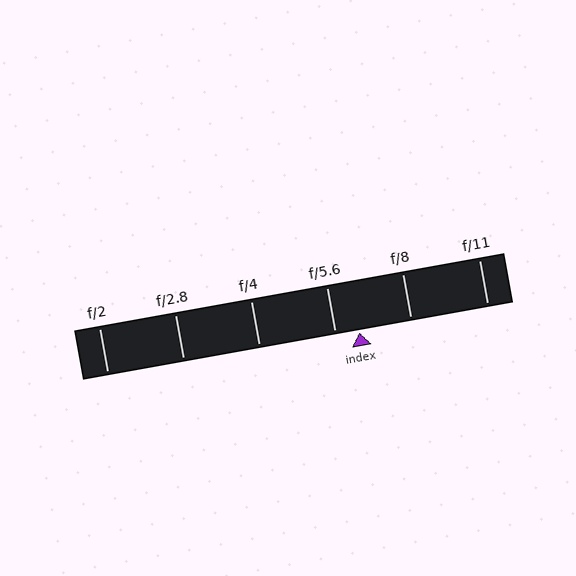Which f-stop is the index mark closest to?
The index mark is closest to f/5.6.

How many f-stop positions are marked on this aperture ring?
There are 6 f-stop positions marked.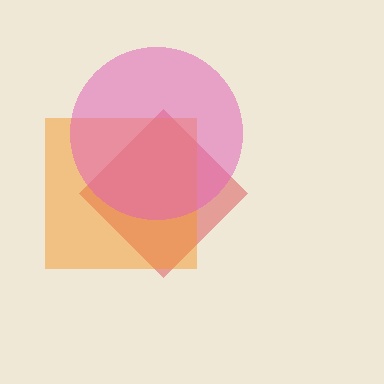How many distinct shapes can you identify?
There are 3 distinct shapes: a red diamond, an orange square, a pink circle.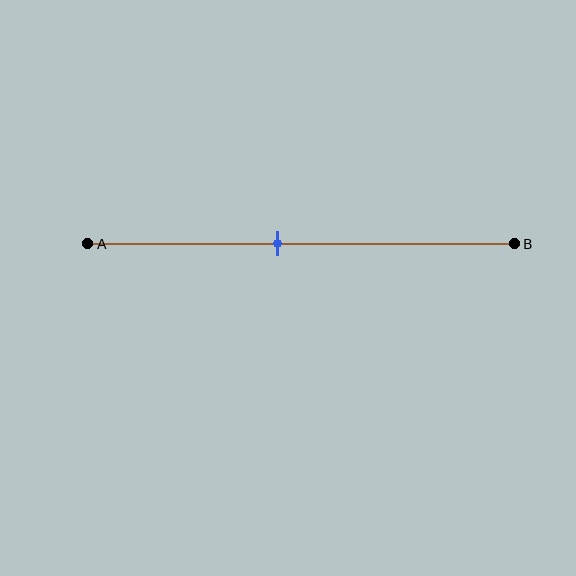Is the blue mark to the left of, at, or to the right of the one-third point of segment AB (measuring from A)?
The blue mark is to the right of the one-third point of segment AB.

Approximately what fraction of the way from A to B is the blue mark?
The blue mark is approximately 45% of the way from A to B.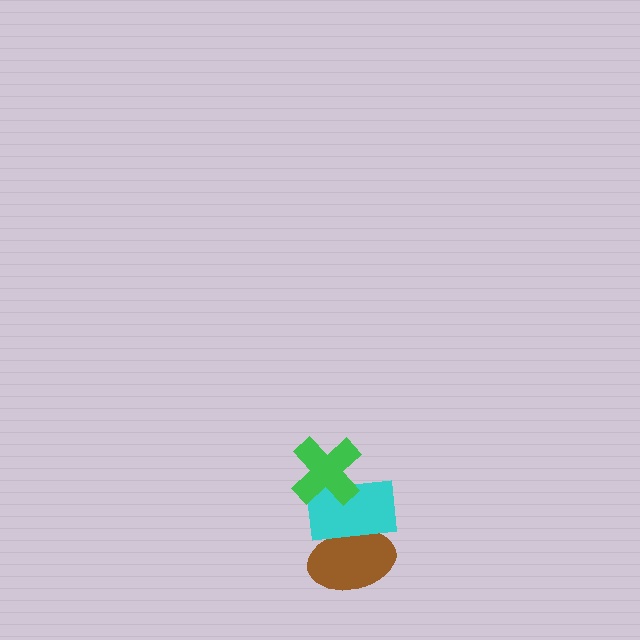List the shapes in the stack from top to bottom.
From top to bottom: the green cross, the cyan rectangle, the brown ellipse.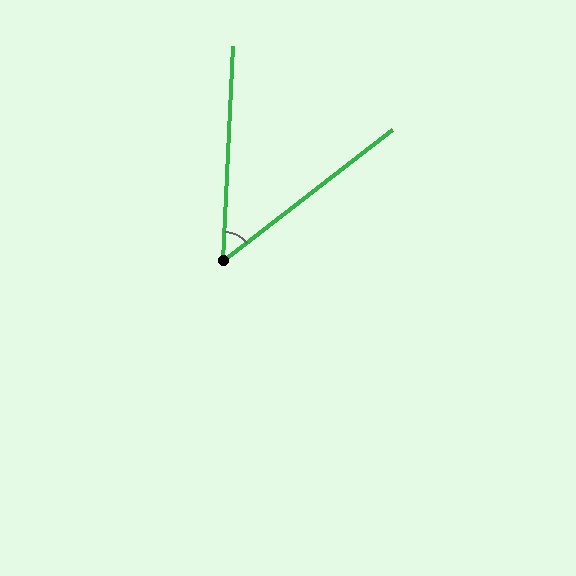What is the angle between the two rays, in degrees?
Approximately 50 degrees.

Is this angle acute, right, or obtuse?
It is acute.